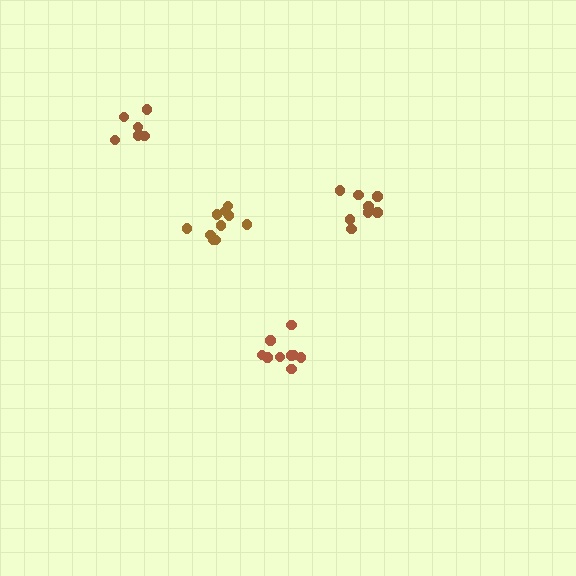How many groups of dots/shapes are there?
There are 4 groups.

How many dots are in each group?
Group 1: 7 dots, Group 2: 8 dots, Group 3: 10 dots, Group 4: 9 dots (34 total).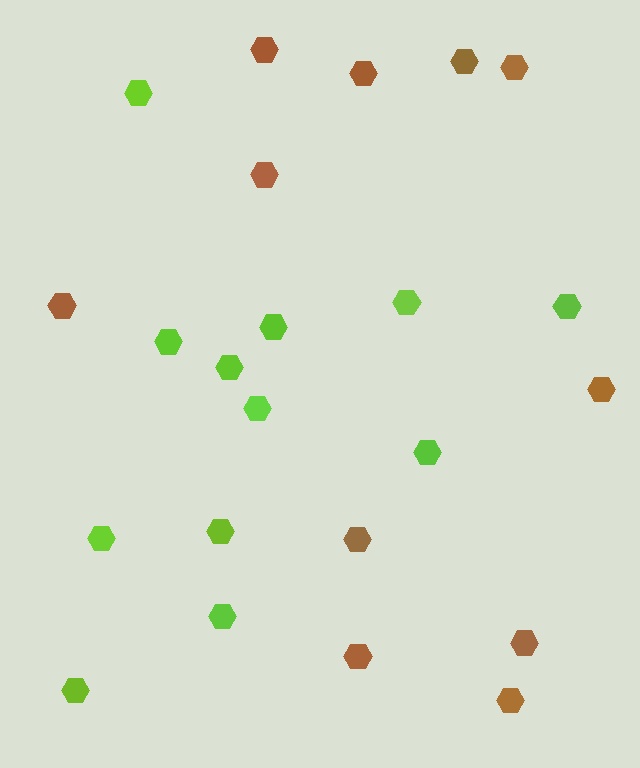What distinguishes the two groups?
There are 2 groups: one group of lime hexagons (12) and one group of brown hexagons (11).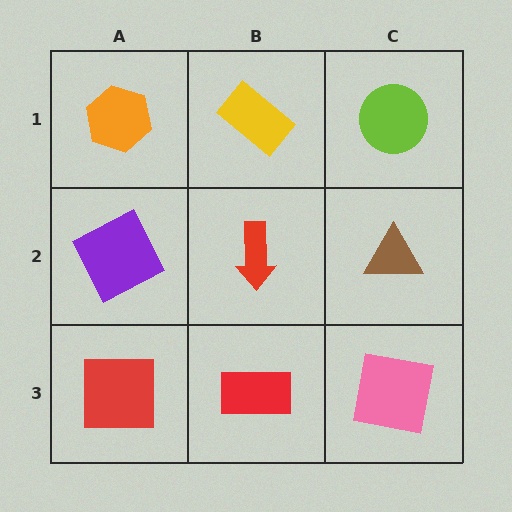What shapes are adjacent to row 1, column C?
A brown triangle (row 2, column C), a yellow rectangle (row 1, column B).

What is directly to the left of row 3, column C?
A red rectangle.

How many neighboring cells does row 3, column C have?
2.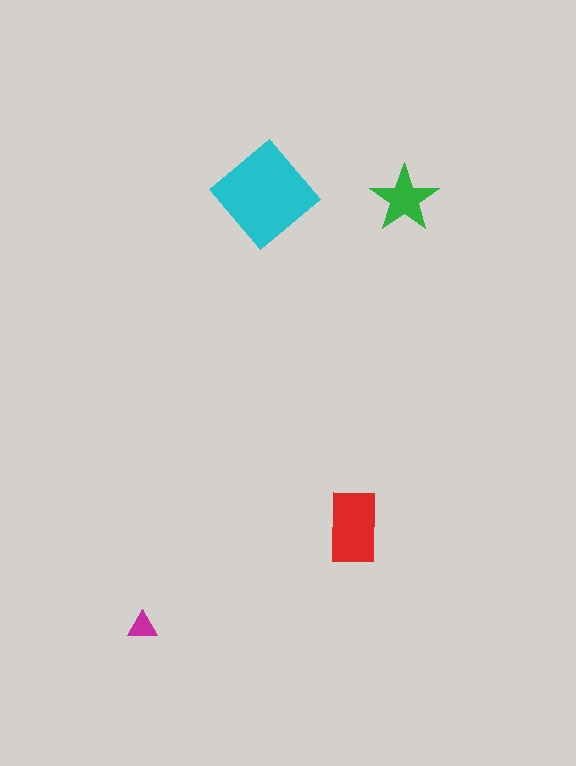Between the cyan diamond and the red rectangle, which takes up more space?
The cyan diamond.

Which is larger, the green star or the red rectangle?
The red rectangle.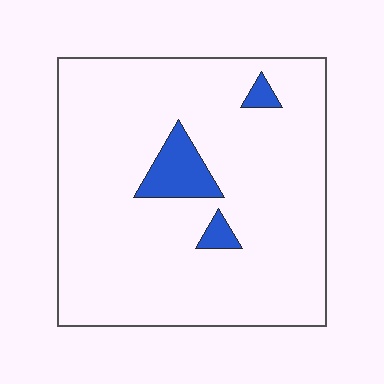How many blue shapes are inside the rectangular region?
3.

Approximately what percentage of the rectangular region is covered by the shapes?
Approximately 10%.